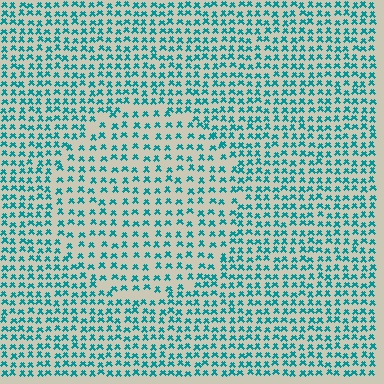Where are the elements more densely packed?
The elements are more densely packed outside the circle boundary.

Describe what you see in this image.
The image contains small teal elements arranged at two different densities. A circle-shaped region is visible where the elements are less densely packed than the surrounding area.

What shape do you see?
I see a circle.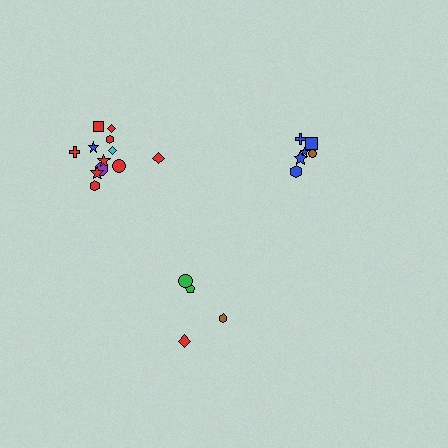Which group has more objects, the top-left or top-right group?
The top-left group.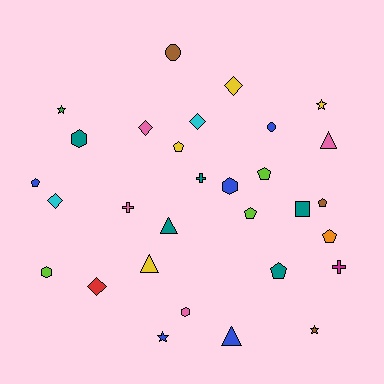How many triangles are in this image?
There are 4 triangles.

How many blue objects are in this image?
There are 5 blue objects.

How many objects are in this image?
There are 30 objects.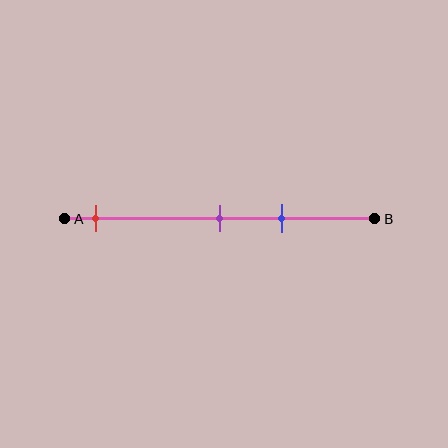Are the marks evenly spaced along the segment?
No, the marks are not evenly spaced.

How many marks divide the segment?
There are 3 marks dividing the segment.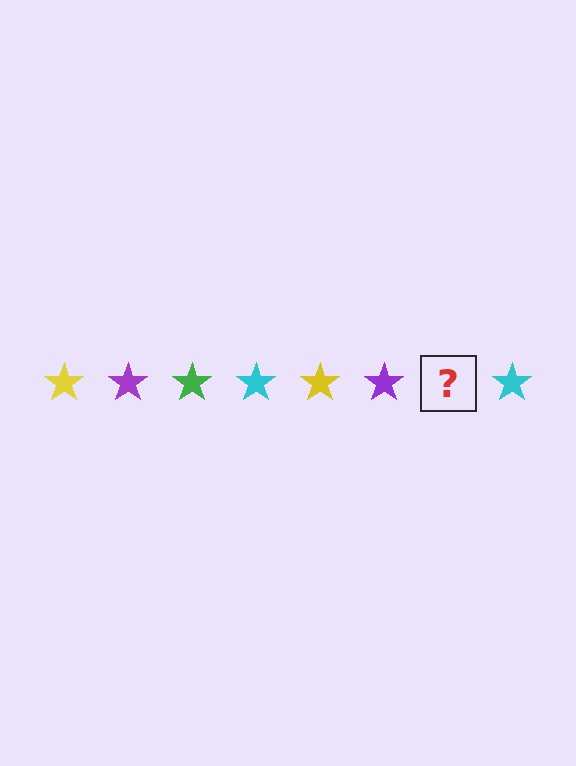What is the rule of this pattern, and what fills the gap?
The rule is that the pattern cycles through yellow, purple, green, cyan stars. The gap should be filled with a green star.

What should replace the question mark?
The question mark should be replaced with a green star.